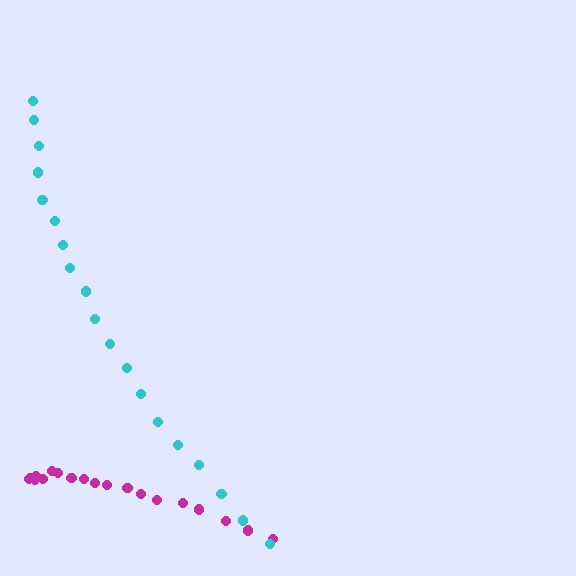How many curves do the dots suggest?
There are 2 distinct paths.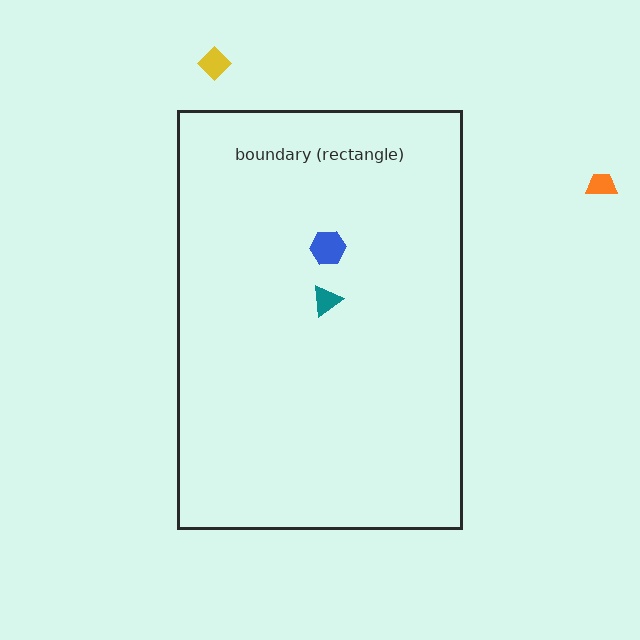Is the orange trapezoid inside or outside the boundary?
Outside.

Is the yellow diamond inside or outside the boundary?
Outside.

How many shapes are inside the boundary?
2 inside, 2 outside.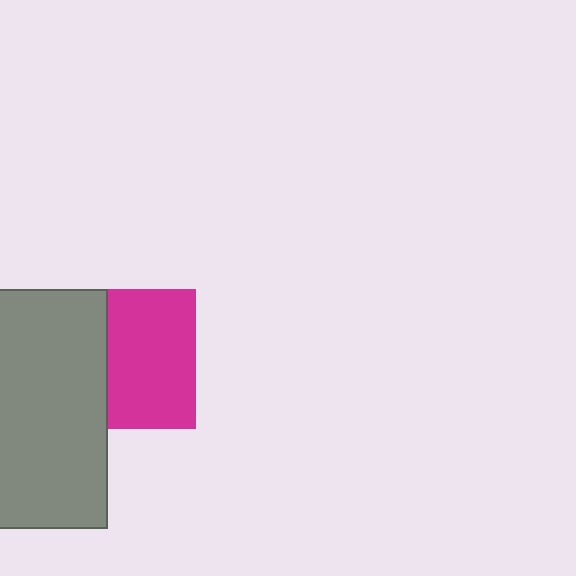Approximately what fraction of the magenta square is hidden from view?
Roughly 37% of the magenta square is hidden behind the gray rectangle.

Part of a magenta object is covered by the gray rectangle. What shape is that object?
It is a square.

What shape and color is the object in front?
The object in front is a gray rectangle.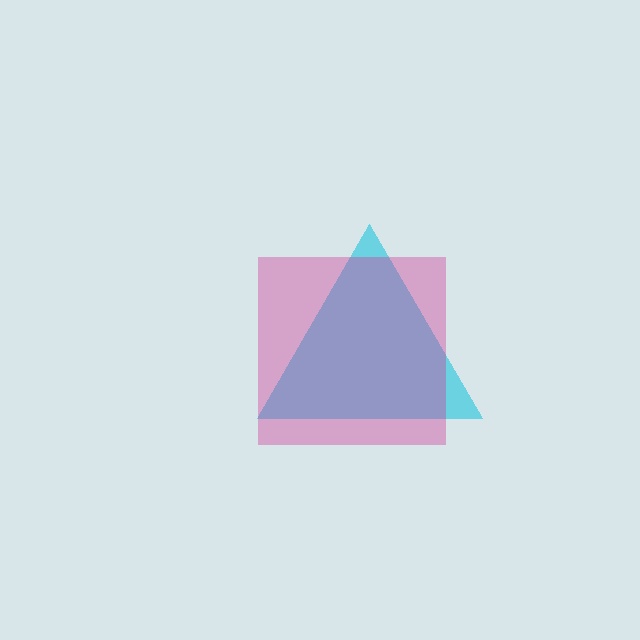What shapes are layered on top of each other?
The layered shapes are: a cyan triangle, a magenta square.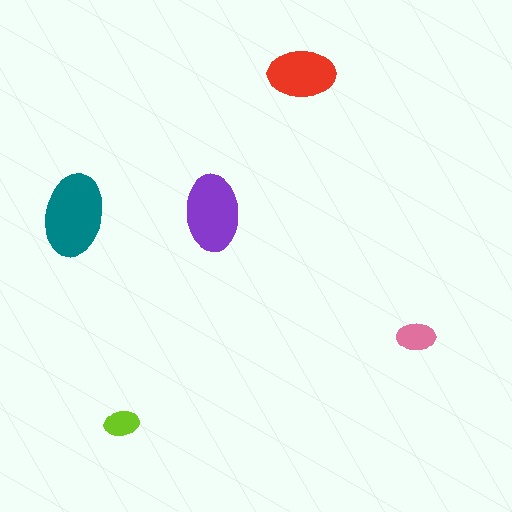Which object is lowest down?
The lime ellipse is bottommost.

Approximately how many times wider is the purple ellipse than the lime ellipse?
About 2 times wider.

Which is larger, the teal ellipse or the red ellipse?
The teal one.